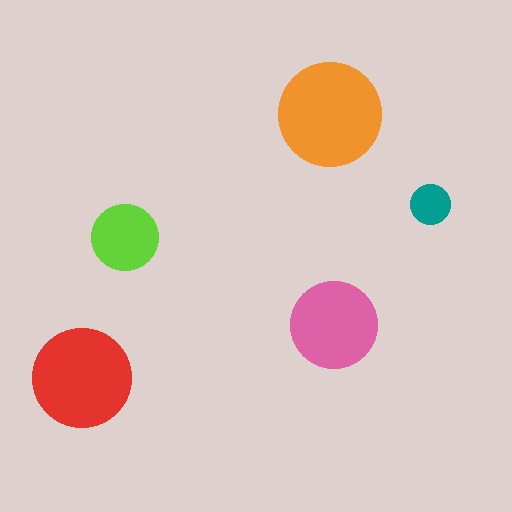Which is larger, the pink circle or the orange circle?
The orange one.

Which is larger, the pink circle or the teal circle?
The pink one.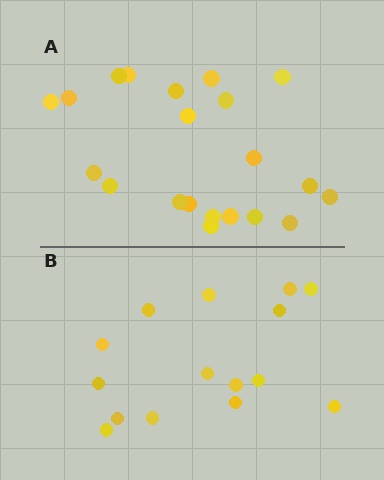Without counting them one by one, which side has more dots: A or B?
Region A (the top region) has more dots.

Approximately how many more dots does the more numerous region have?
Region A has about 6 more dots than region B.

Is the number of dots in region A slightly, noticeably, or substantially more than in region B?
Region A has noticeably more, but not dramatically so. The ratio is roughly 1.4 to 1.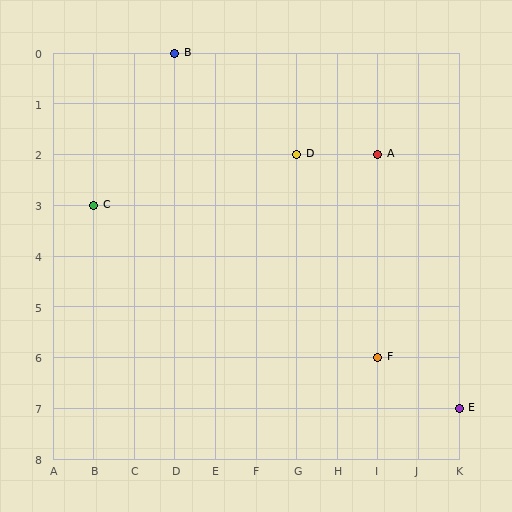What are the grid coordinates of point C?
Point C is at grid coordinates (B, 3).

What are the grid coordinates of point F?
Point F is at grid coordinates (I, 6).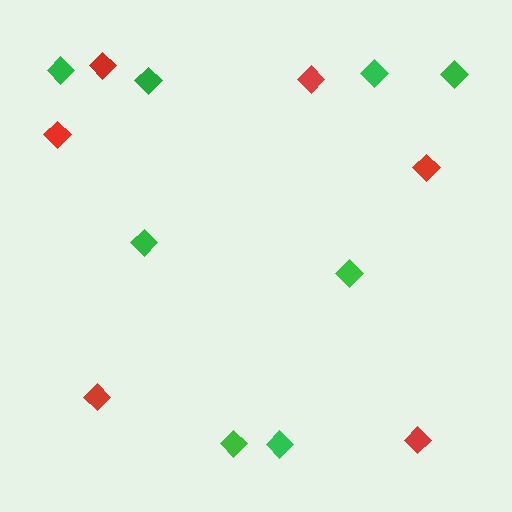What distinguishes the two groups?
There are 2 groups: one group of green diamonds (8) and one group of red diamonds (6).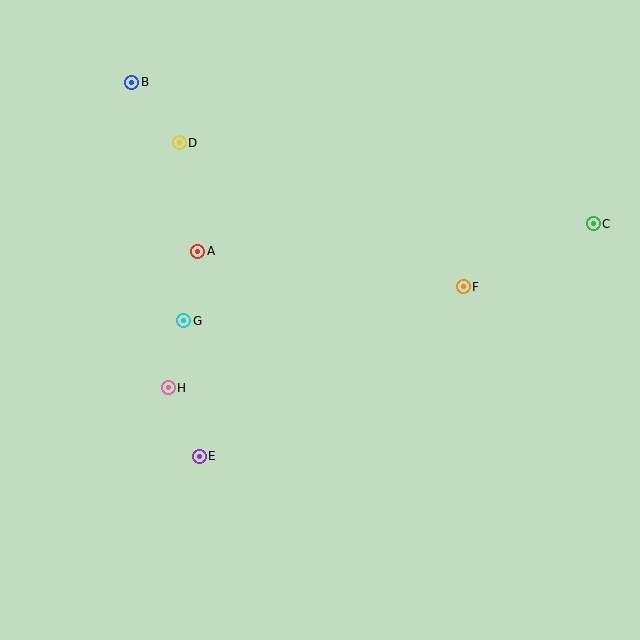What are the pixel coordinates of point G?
Point G is at (184, 321).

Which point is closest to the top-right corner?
Point C is closest to the top-right corner.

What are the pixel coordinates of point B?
Point B is at (132, 82).